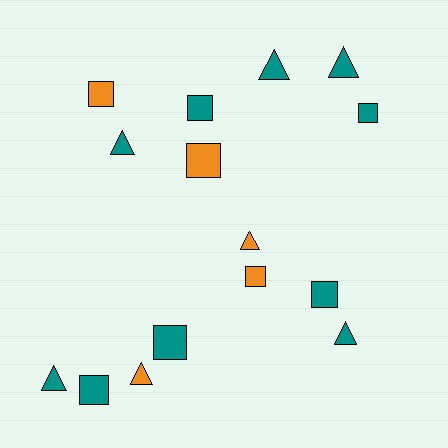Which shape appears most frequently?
Square, with 8 objects.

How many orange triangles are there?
There are 2 orange triangles.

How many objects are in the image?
There are 15 objects.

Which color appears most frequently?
Teal, with 10 objects.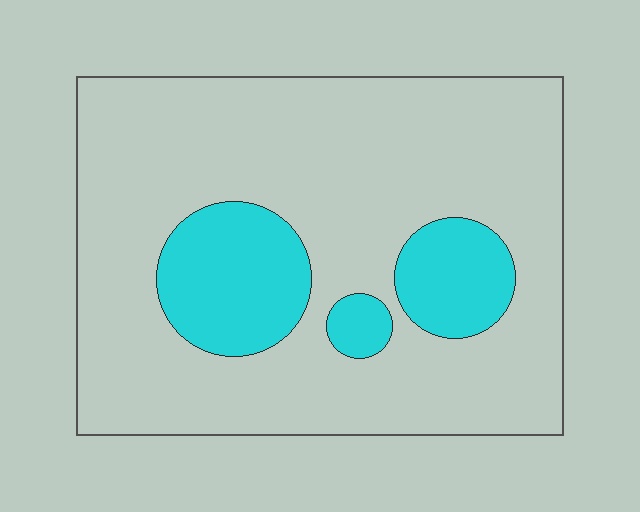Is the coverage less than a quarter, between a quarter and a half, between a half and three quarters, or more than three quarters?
Less than a quarter.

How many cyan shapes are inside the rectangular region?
3.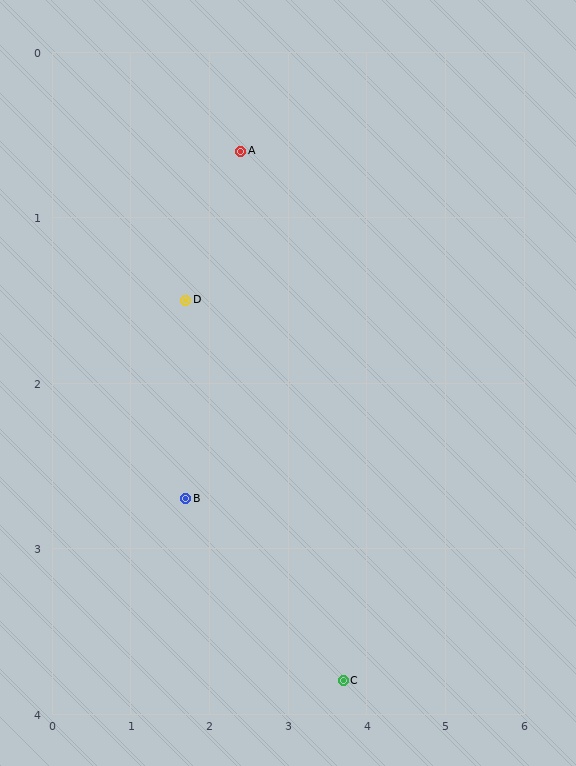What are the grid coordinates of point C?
Point C is at approximately (3.7, 3.8).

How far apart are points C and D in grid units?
Points C and D are about 3.0 grid units apart.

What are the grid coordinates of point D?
Point D is at approximately (1.7, 1.5).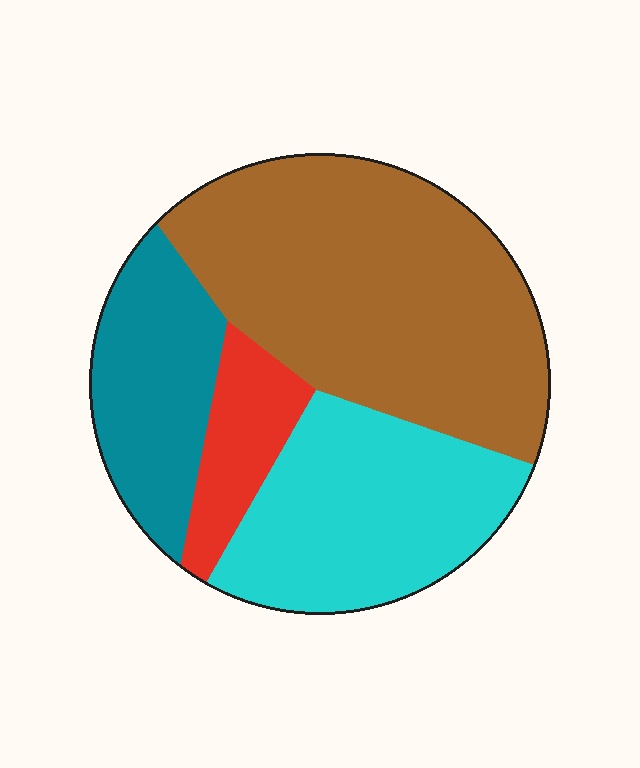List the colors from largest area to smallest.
From largest to smallest: brown, cyan, teal, red.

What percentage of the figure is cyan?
Cyan covers around 25% of the figure.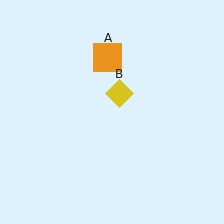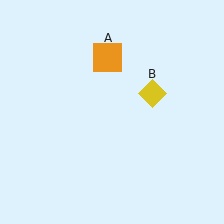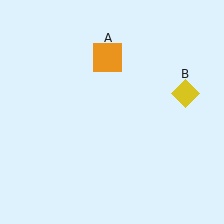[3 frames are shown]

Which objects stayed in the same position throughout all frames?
Orange square (object A) remained stationary.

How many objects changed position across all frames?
1 object changed position: yellow diamond (object B).